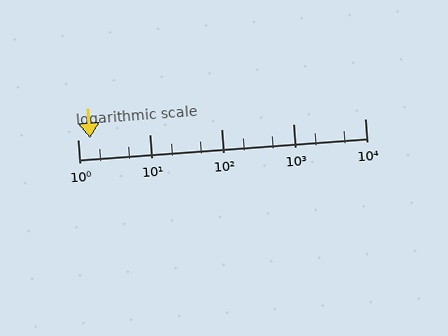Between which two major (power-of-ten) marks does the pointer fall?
The pointer is between 1 and 10.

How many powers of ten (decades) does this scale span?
The scale spans 4 decades, from 1 to 10000.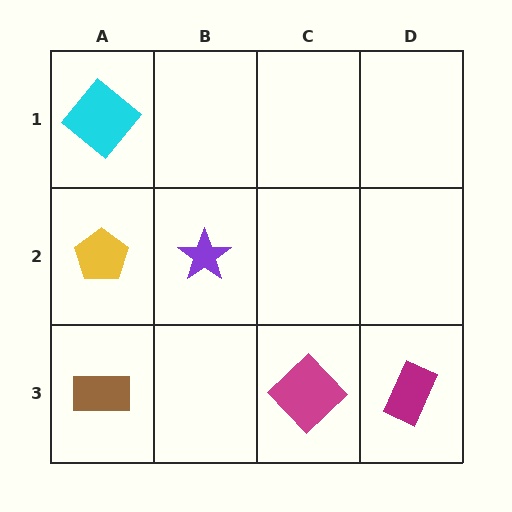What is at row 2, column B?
A purple star.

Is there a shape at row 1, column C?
No, that cell is empty.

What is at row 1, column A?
A cyan diamond.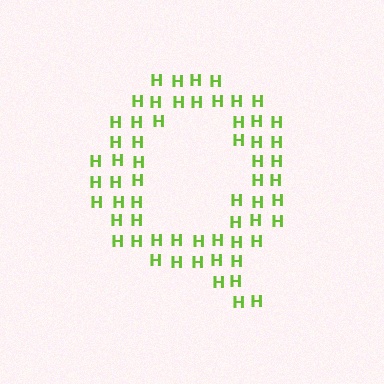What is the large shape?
The large shape is the letter Q.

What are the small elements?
The small elements are letter H's.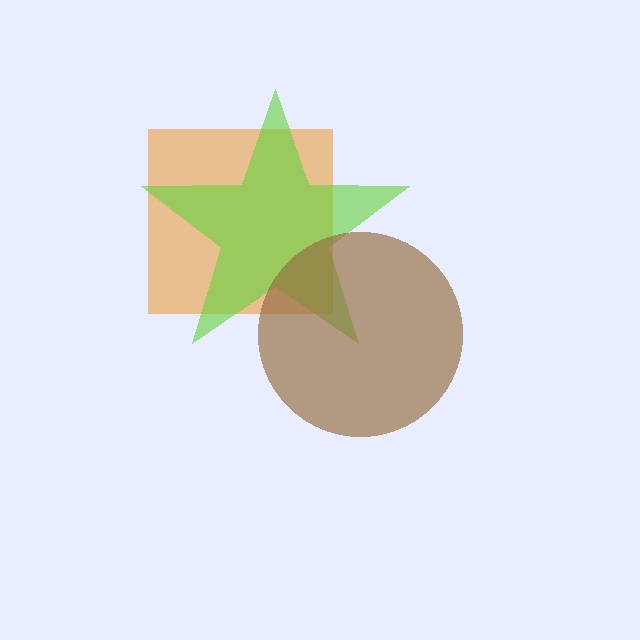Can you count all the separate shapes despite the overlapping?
Yes, there are 3 separate shapes.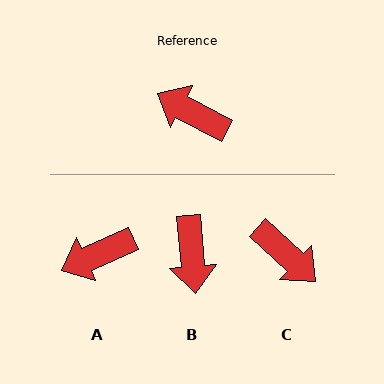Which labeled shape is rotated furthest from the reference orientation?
C, about 165 degrees away.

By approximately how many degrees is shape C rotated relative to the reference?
Approximately 165 degrees counter-clockwise.